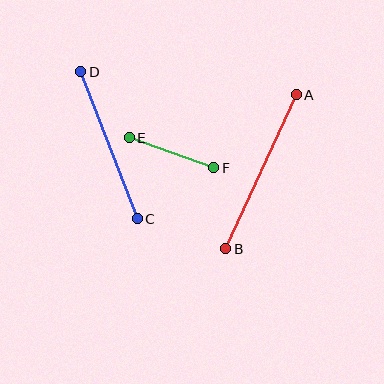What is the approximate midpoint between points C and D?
The midpoint is at approximately (109, 145) pixels.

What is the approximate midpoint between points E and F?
The midpoint is at approximately (172, 153) pixels.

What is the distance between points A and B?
The distance is approximately 169 pixels.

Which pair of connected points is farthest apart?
Points A and B are farthest apart.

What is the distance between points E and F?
The distance is approximately 90 pixels.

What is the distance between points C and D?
The distance is approximately 158 pixels.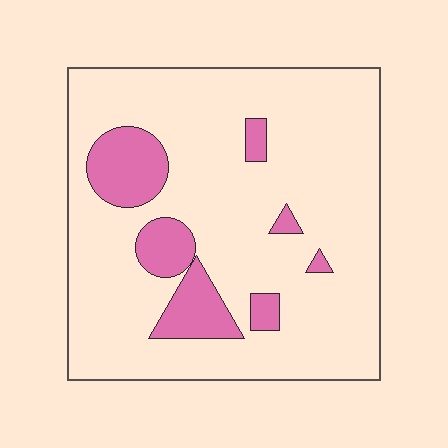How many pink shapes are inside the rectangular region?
7.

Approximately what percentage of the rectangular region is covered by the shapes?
Approximately 15%.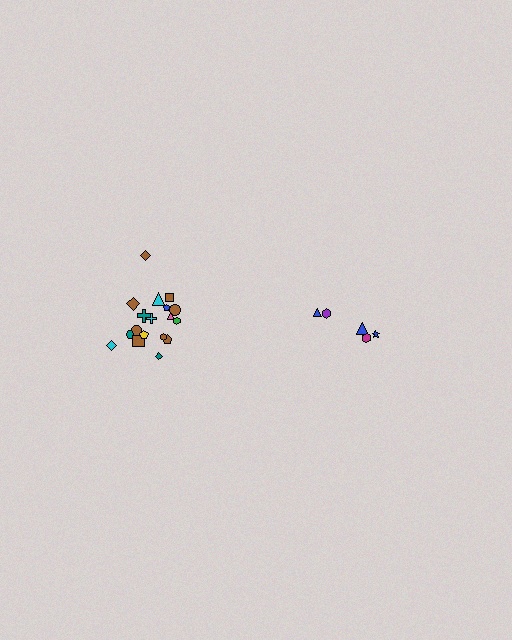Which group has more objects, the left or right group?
The left group.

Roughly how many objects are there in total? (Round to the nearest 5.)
Roughly 25 objects in total.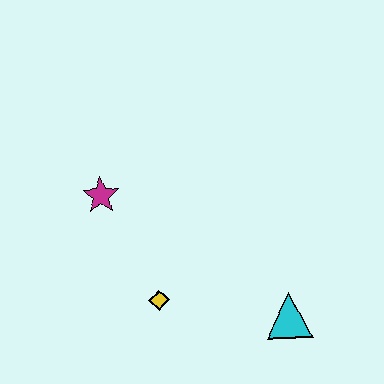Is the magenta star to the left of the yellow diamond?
Yes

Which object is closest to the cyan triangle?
The yellow diamond is closest to the cyan triangle.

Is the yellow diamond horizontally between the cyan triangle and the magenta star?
Yes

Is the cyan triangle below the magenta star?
Yes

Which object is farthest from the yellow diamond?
The cyan triangle is farthest from the yellow diamond.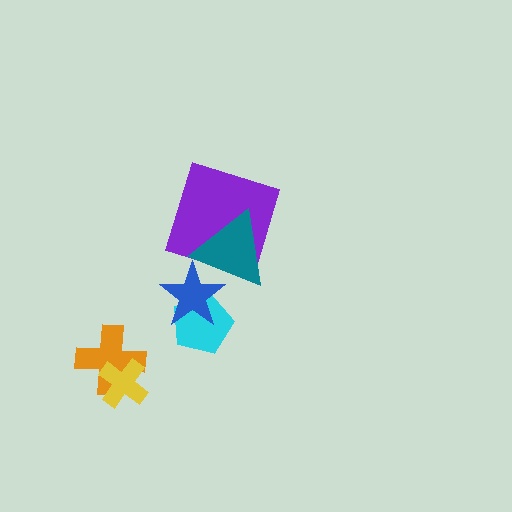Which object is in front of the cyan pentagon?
The blue star is in front of the cyan pentagon.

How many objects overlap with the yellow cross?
1 object overlaps with the yellow cross.